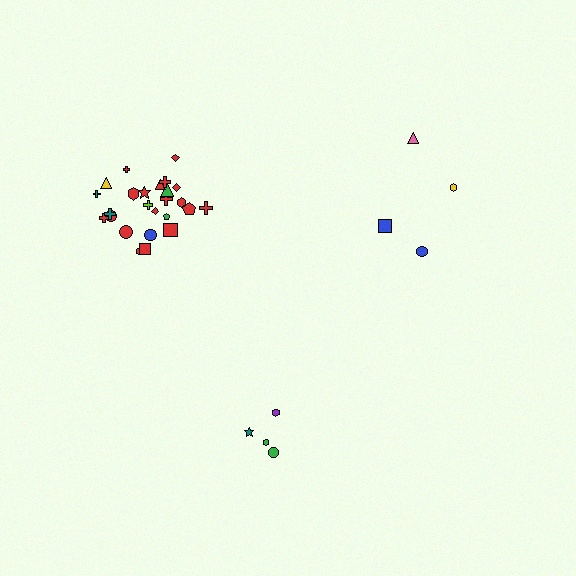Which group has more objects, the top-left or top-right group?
The top-left group.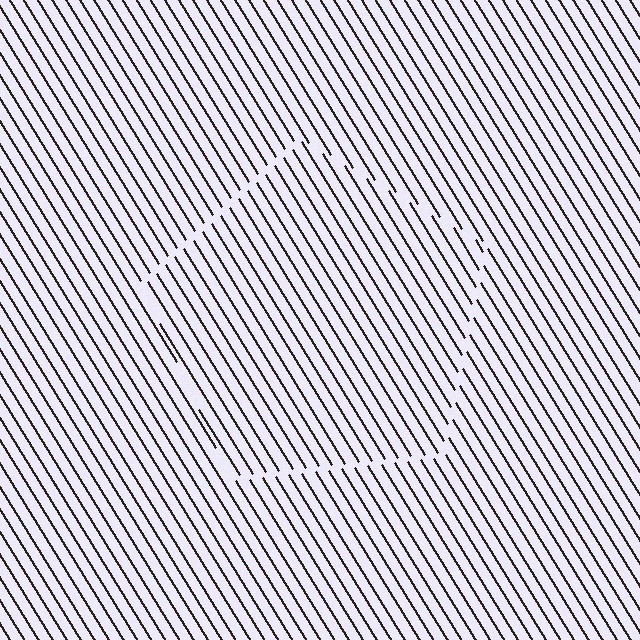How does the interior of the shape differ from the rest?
The interior of the shape contains the same grating, shifted by half a period — the contour is defined by the phase discontinuity where line-ends from the inner and outer gratings abut.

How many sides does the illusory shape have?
5 sides — the line-ends trace a pentagon.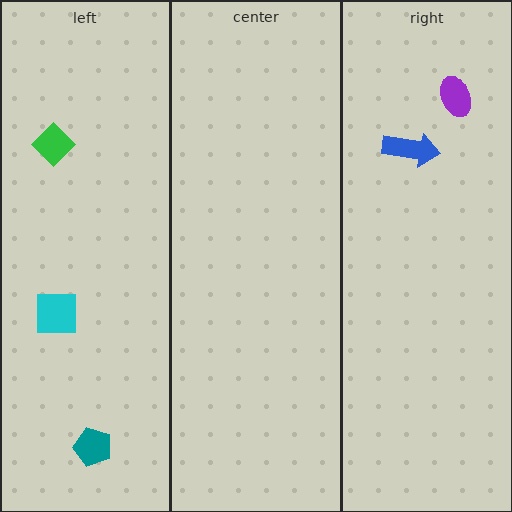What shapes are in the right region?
The purple ellipse, the blue arrow.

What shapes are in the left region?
The teal pentagon, the cyan square, the green diamond.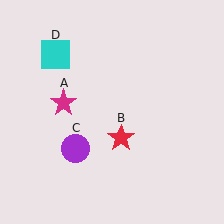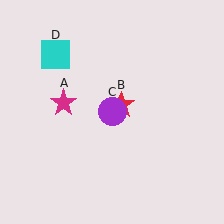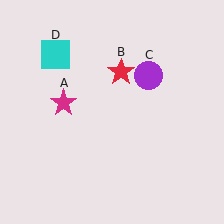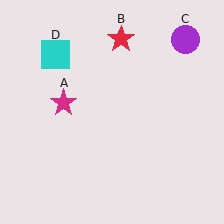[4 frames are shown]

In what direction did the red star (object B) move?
The red star (object B) moved up.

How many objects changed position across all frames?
2 objects changed position: red star (object B), purple circle (object C).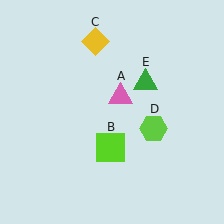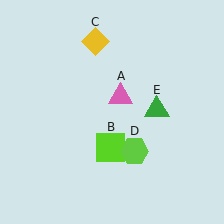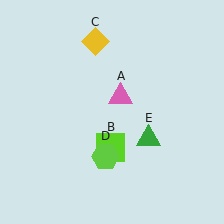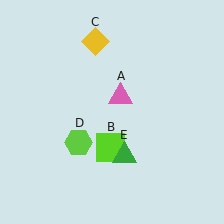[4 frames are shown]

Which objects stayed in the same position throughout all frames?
Pink triangle (object A) and lime square (object B) and yellow diamond (object C) remained stationary.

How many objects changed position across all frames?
2 objects changed position: lime hexagon (object D), green triangle (object E).